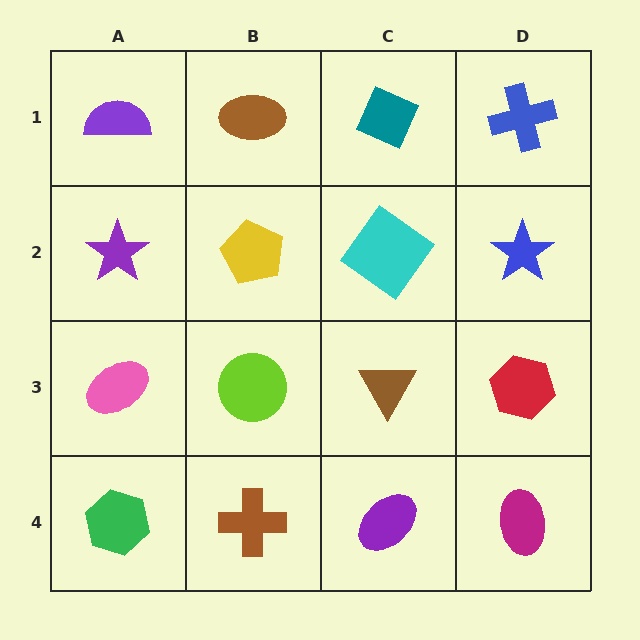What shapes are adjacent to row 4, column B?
A lime circle (row 3, column B), a green hexagon (row 4, column A), a purple ellipse (row 4, column C).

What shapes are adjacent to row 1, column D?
A blue star (row 2, column D), a teal diamond (row 1, column C).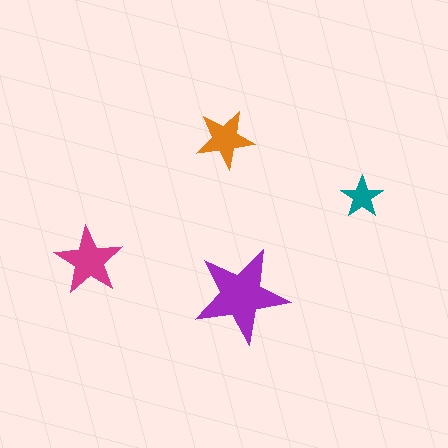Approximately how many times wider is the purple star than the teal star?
About 2.5 times wider.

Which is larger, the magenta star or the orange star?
The magenta one.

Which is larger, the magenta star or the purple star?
The purple one.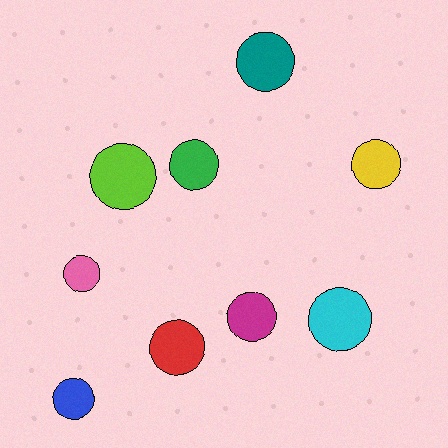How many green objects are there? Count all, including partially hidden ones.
There is 1 green object.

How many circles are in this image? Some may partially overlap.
There are 9 circles.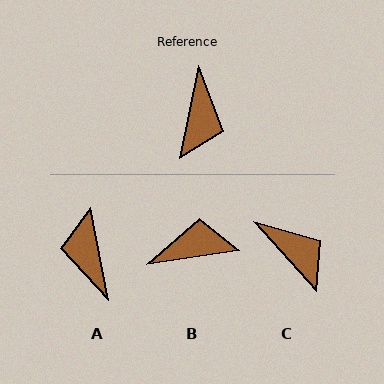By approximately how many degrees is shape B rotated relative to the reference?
Approximately 110 degrees counter-clockwise.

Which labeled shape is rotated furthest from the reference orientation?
A, about 157 degrees away.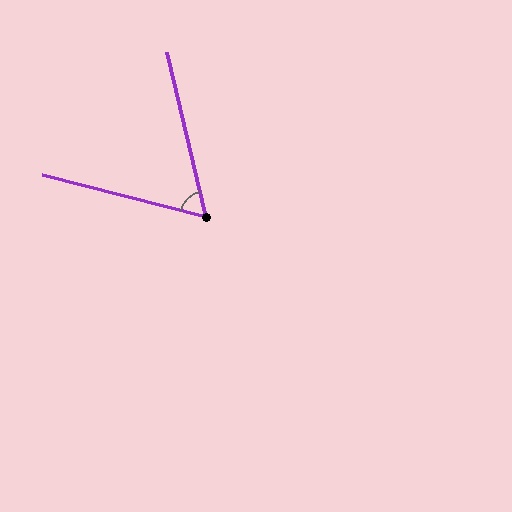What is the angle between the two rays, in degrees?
Approximately 62 degrees.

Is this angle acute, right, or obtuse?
It is acute.